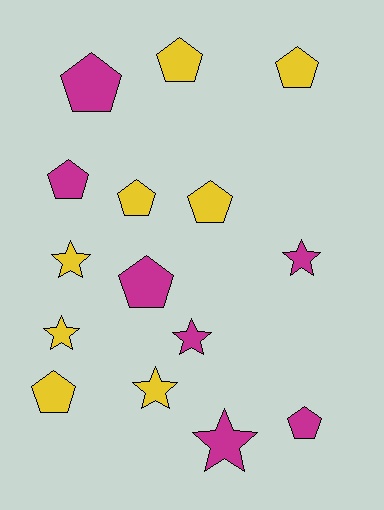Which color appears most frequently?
Yellow, with 8 objects.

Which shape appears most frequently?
Pentagon, with 9 objects.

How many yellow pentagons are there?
There are 5 yellow pentagons.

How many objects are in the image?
There are 15 objects.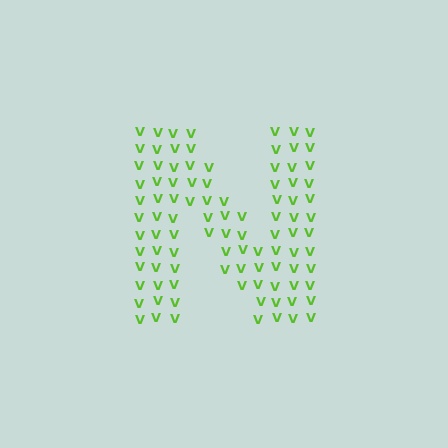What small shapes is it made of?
It is made of small letter V's.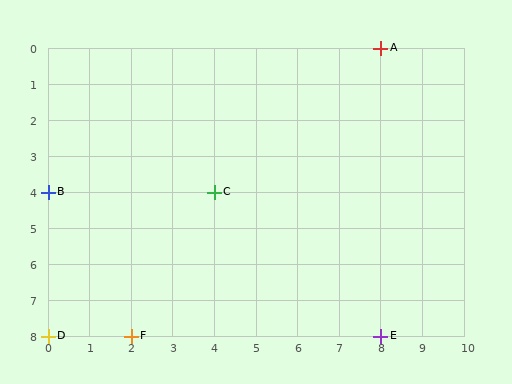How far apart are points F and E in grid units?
Points F and E are 6 columns apart.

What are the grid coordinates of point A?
Point A is at grid coordinates (8, 0).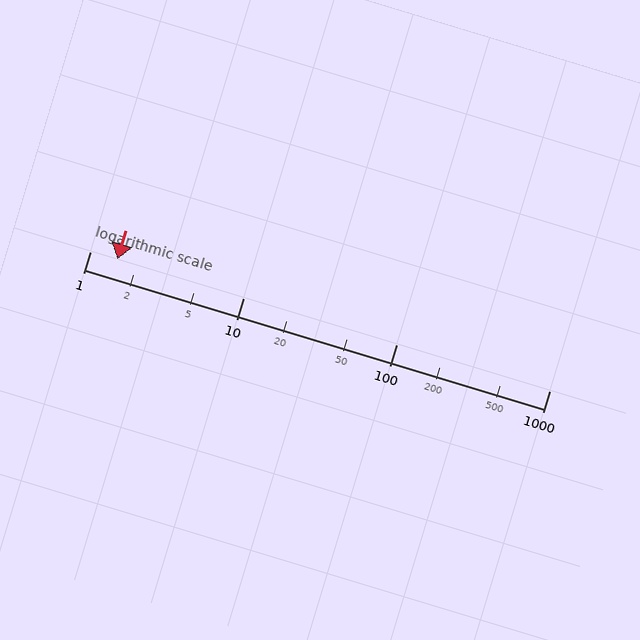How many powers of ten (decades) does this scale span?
The scale spans 3 decades, from 1 to 1000.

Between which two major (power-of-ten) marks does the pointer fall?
The pointer is between 1 and 10.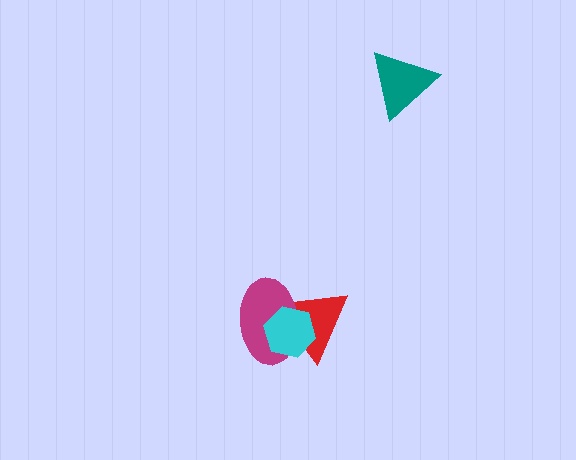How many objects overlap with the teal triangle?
0 objects overlap with the teal triangle.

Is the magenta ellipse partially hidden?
Yes, it is partially covered by another shape.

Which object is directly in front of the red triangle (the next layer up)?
The magenta ellipse is directly in front of the red triangle.